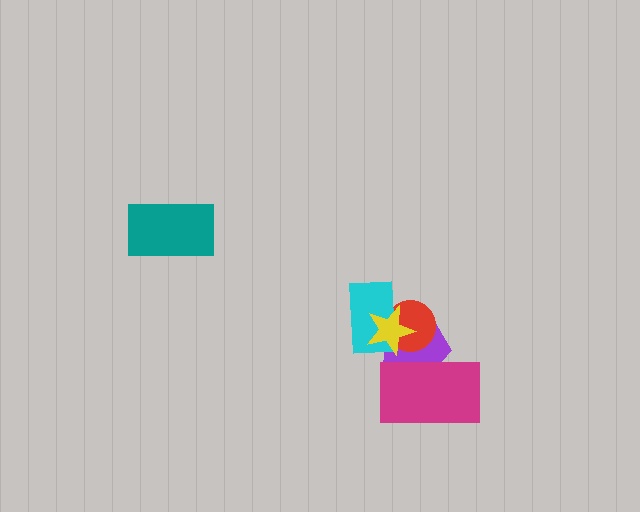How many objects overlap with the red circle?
3 objects overlap with the red circle.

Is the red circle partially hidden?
Yes, it is partially covered by another shape.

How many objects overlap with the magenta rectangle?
1 object overlaps with the magenta rectangle.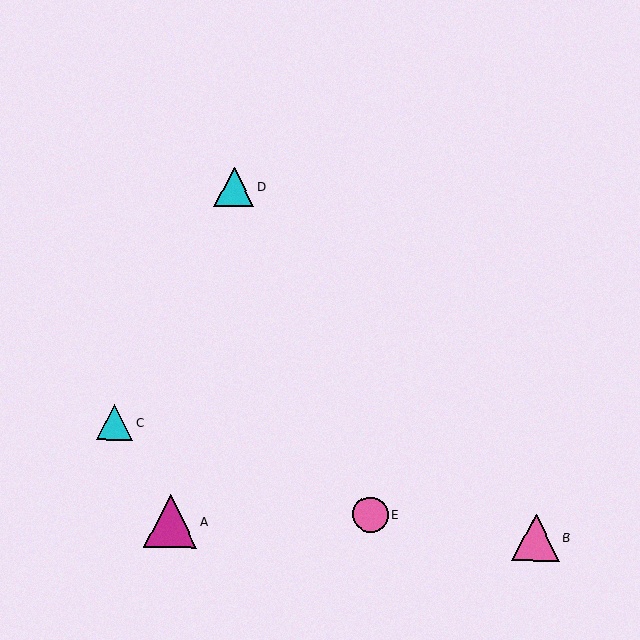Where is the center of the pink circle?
The center of the pink circle is at (370, 515).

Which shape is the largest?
The magenta triangle (labeled A) is the largest.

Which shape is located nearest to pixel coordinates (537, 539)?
The pink triangle (labeled B) at (536, 538) is nearest to that location.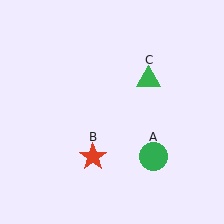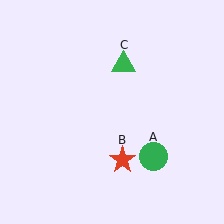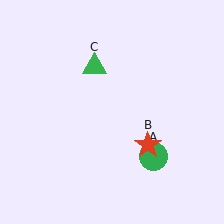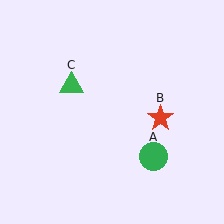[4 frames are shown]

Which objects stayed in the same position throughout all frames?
Green circle (object A) remained stationary.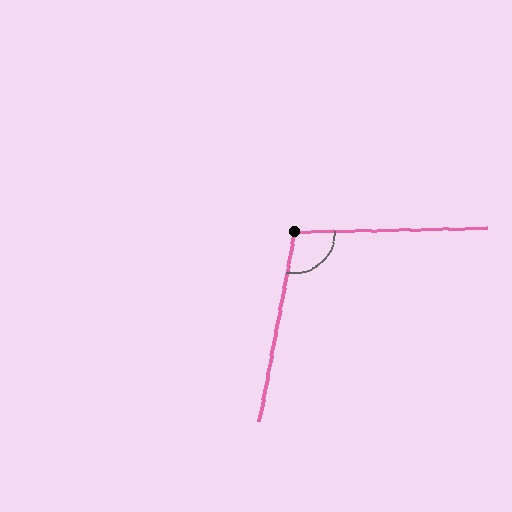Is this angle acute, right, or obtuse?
It is obtuse.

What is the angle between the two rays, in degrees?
Approximately 102 degrees.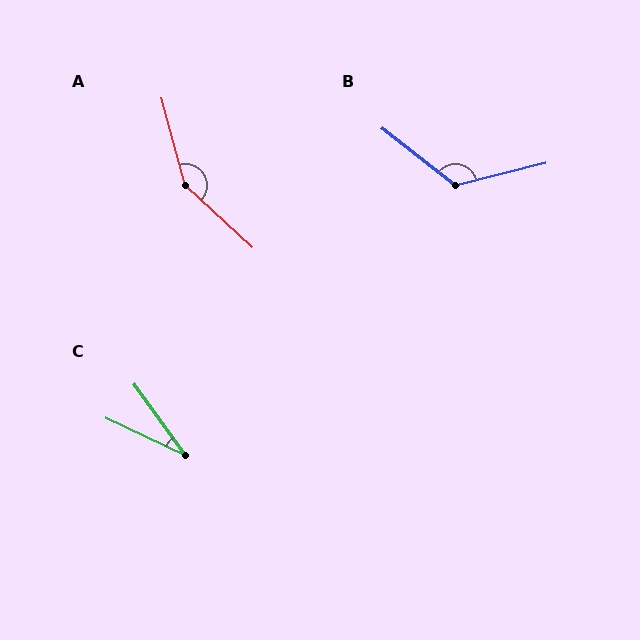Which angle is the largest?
A, at approximately 148 degrees.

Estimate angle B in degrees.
Approximately 128 degrees.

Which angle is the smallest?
C, at approximately 30 degrees.